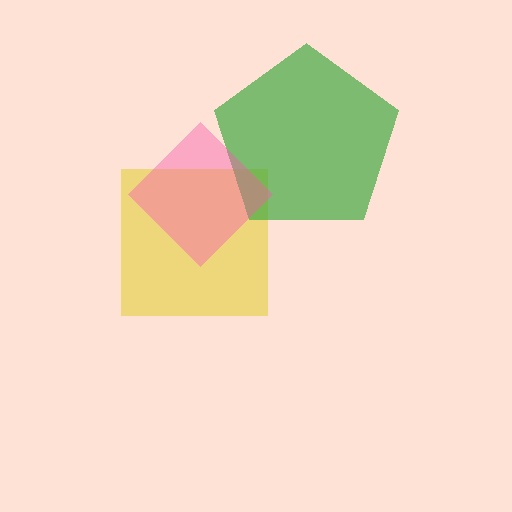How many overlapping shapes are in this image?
There are 3 overlapping shapes in the image.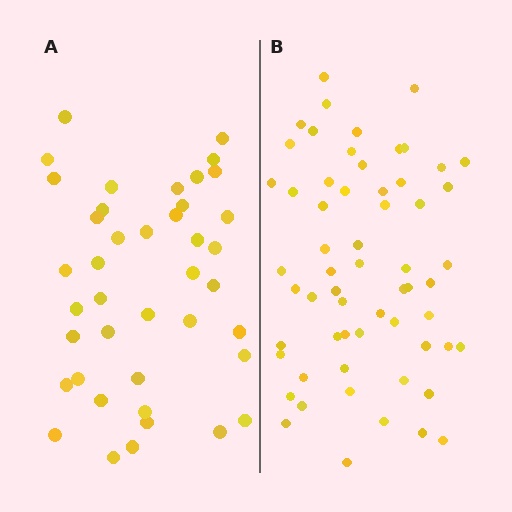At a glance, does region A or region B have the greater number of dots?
Region B (the right region) has more dots.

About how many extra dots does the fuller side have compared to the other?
Region B has approximately 20 more dots than region A.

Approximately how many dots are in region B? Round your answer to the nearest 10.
About 60 dots.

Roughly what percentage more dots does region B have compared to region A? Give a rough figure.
About 45% more.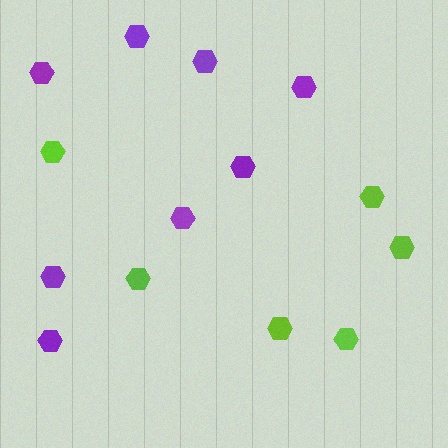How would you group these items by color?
There are 2 groups: one group of lime hexagons (6) and one group of purple hexagons (8).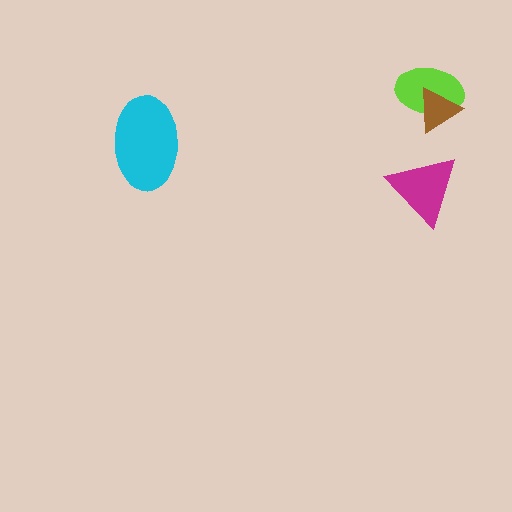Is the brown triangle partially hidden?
No, no other shape covers it.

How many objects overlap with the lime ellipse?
1 object overlaps with the lime ellipse.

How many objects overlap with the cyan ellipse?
0 objects overlap with the cyan ellipse.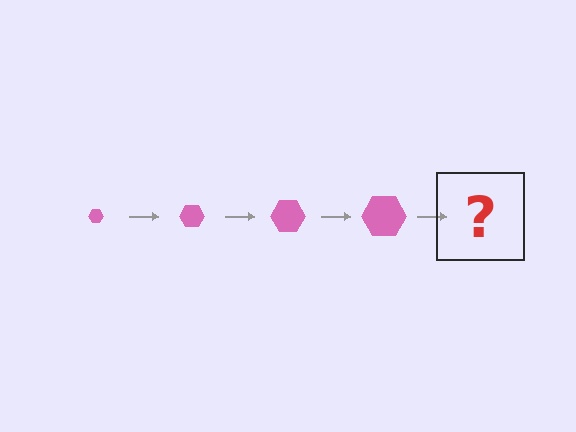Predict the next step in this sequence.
The next step is a pink hexagon, larger than the previous one.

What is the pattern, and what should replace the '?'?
The pattern is that the hexagon gets progressively larger each step. The '?' should be a pink hexagon, larger than the previous one.